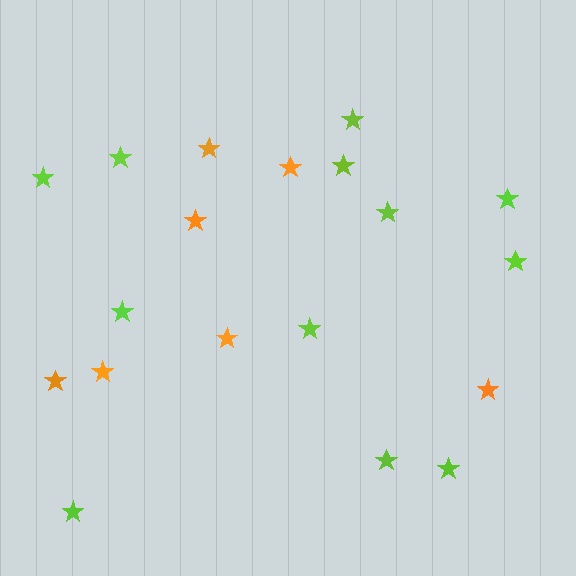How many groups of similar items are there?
There are 2 groups: one group of lime stars (12) and one group of orange stars (7).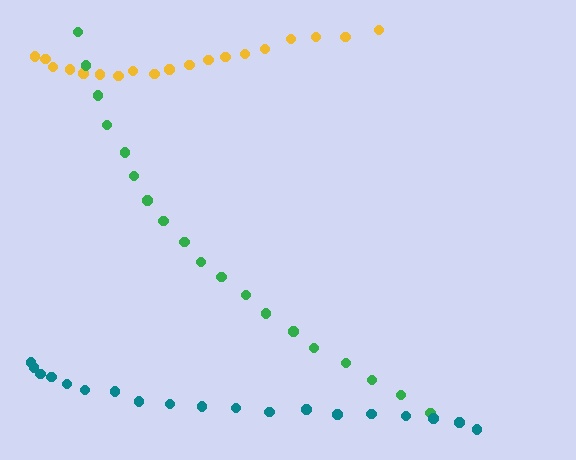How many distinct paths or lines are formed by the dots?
There are 3 distinct paths.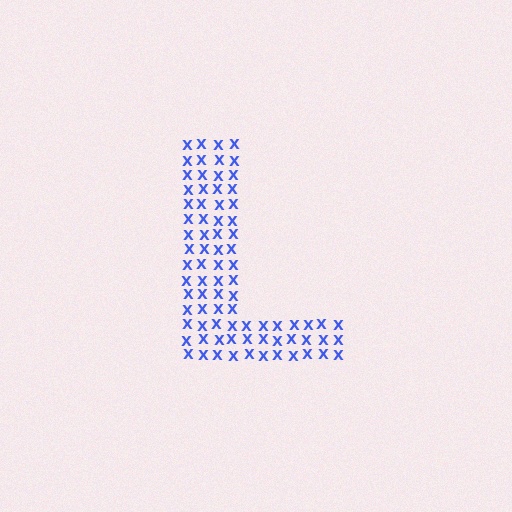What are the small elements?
The small elements are letter X's.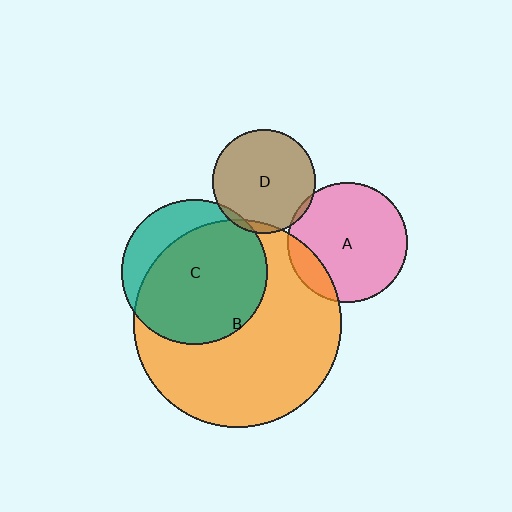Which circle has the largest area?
Circle B (orange).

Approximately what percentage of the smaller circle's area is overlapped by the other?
Approximately 5%.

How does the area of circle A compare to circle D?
Approximately 1.4 times.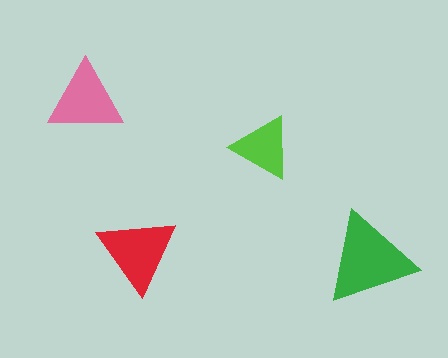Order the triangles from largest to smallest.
the green one, the red one, the pink one, the lime one.